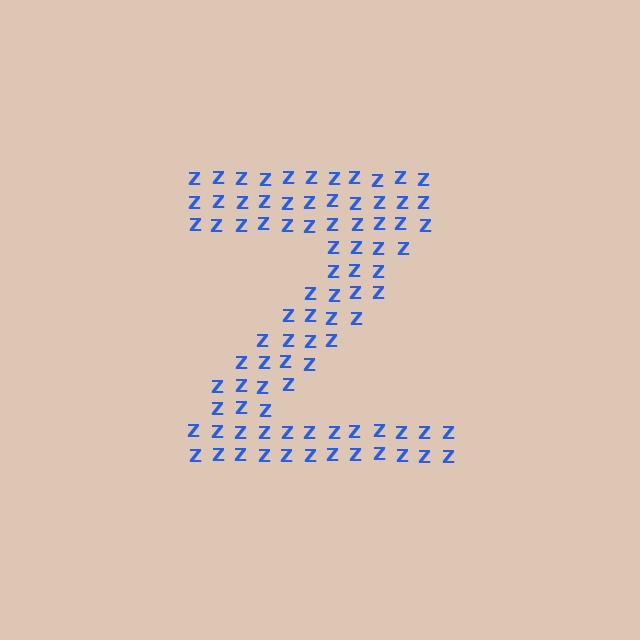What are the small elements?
The small elements are letter Z's.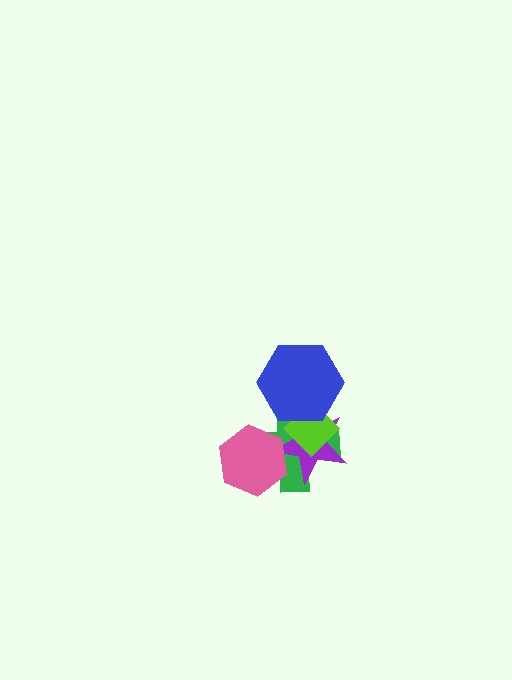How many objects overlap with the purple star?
4 objects overlap with the purple star.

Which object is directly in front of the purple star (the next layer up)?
The pink hexagon is directly in front of the purple star.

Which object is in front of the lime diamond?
The blue hexagon is in front of the lime diamond.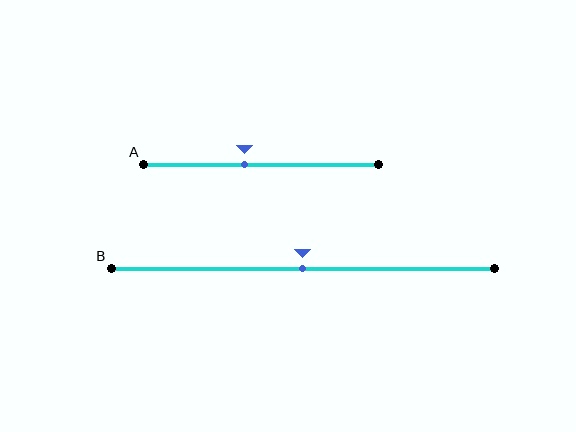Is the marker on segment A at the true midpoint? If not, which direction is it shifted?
No, the marker on segment A is shifted to the left by about 7% of the segment length.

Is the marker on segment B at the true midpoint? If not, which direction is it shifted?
Yes, the marker on segment B is at the true midpoint.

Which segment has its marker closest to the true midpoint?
Segment B has its marker closest to the true midpoint.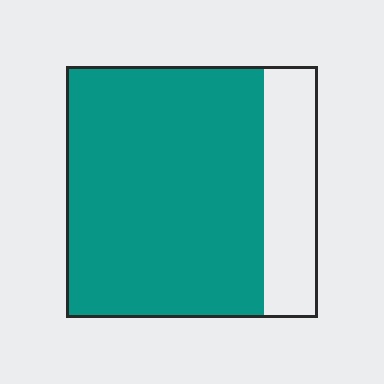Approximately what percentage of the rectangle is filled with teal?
Approximately 80%.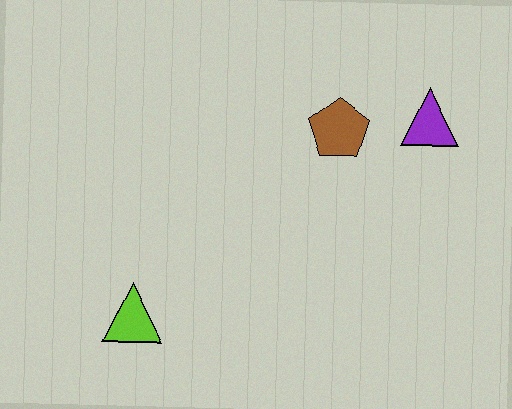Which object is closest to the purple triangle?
The brown pentagon is closest to the purple triangle.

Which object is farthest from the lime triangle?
The purple triangle is farthest from the lime triangle.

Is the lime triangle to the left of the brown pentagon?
Yes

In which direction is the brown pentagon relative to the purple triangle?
The brown pentagon is to the left of the purple triangle.